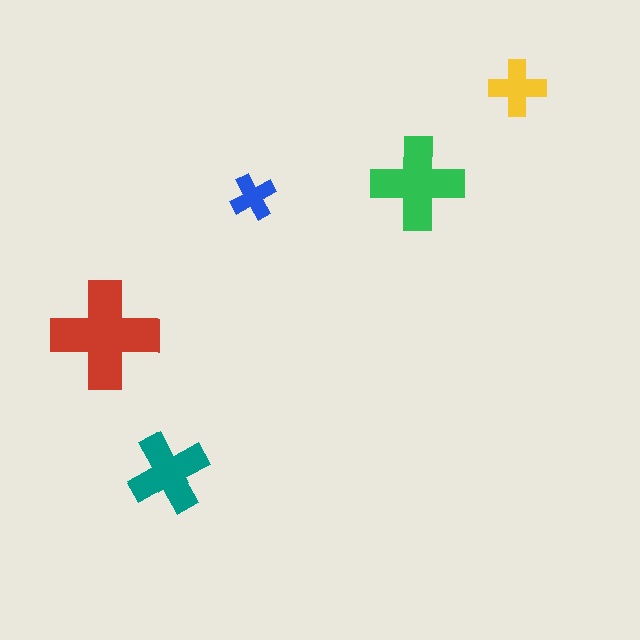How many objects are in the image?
There are 5 objects in the image.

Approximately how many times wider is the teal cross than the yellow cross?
About 1.5 times wider.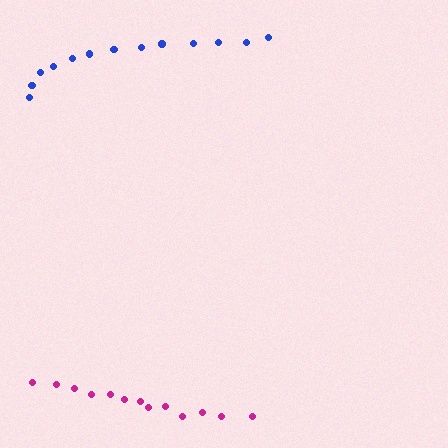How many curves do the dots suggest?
There are 2 distinct paths.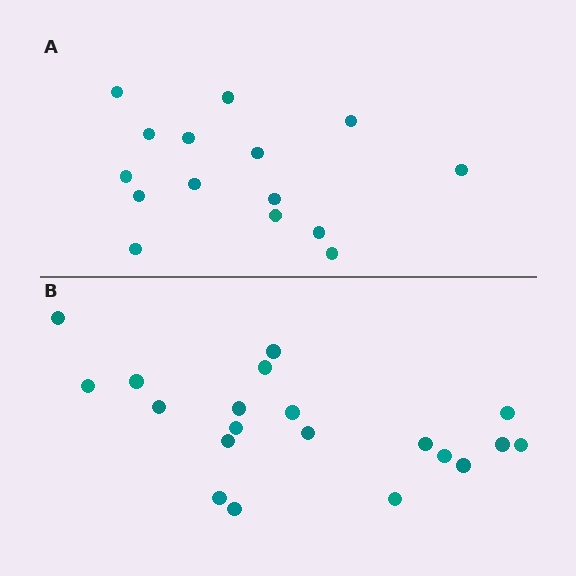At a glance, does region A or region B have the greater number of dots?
Region B (the bottom region) has more dots.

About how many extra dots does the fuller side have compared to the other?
Region B has about 5 more dots than region A.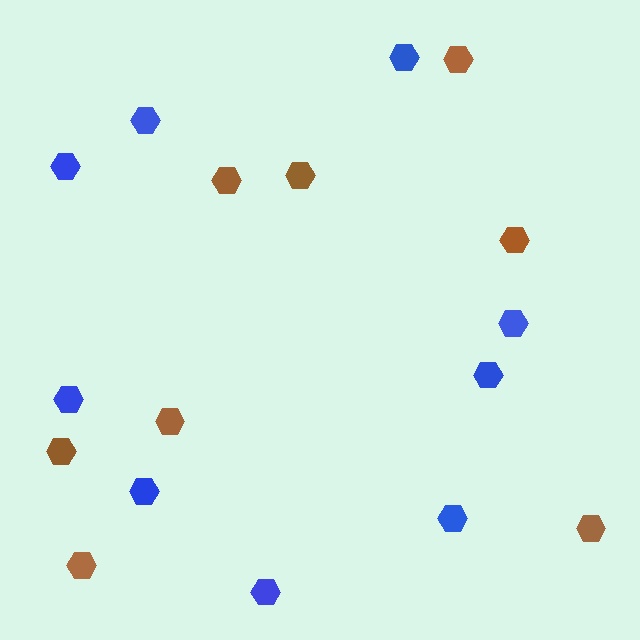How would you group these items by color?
There are 2 groups: one group of brown hexagons (8) and one group of blue hexagons (9).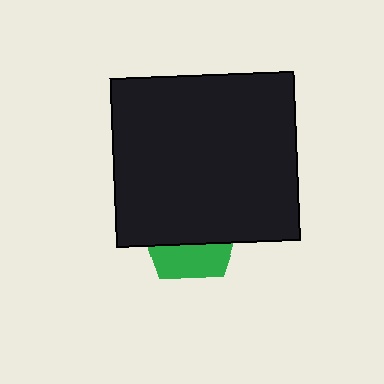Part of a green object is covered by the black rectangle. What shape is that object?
It is a pentagon.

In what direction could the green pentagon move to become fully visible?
The green pentagon could move down. That would shift it out from behind the black rectangle entirely.